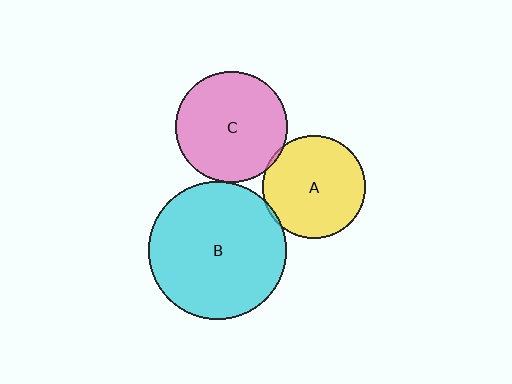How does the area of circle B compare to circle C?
Approximately 1.5 times.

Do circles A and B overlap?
Yes.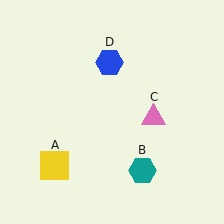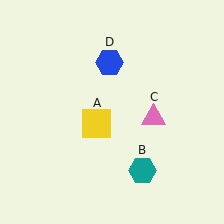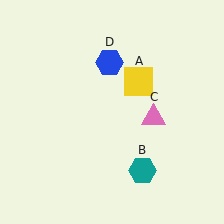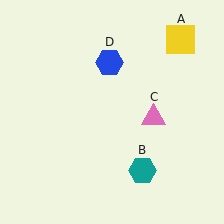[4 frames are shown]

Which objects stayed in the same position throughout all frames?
Teal hexagon (object B) and pink triangle (object C) and blue hexagon (object D) remained stationary.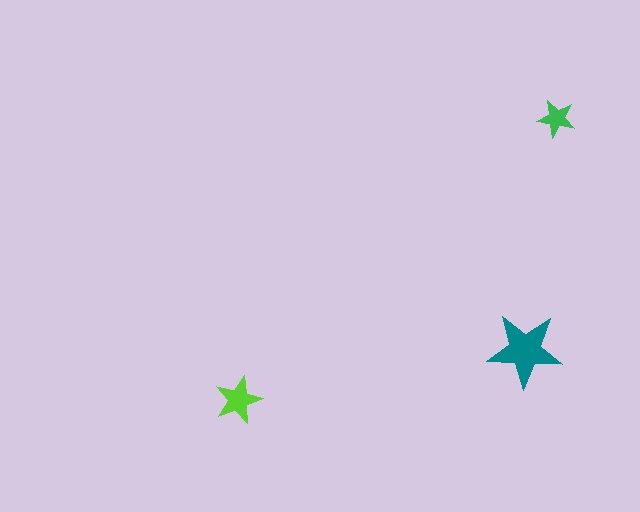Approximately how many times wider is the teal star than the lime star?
About 1.5 times wider.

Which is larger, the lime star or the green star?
The lime one.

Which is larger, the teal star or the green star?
The teal one.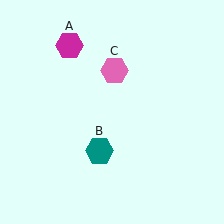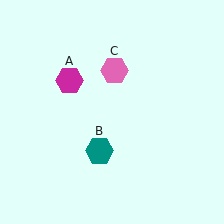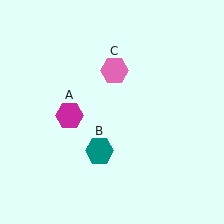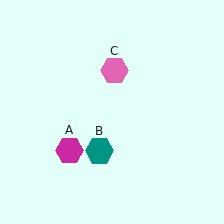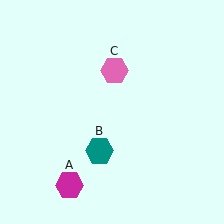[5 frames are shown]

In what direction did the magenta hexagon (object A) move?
The magenta hexagon (object A) moved down.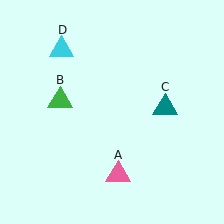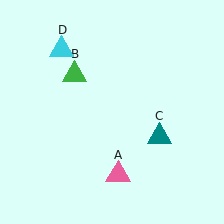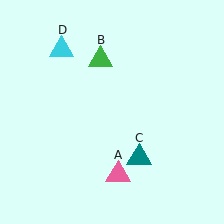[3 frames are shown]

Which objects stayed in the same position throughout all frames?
Pink triangle (object A) and cyan triangle (object D) remained stationary.